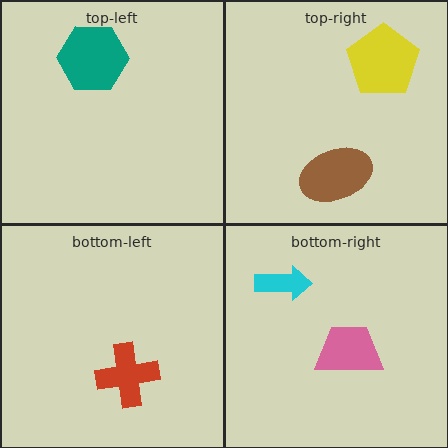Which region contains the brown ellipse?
The top-right region.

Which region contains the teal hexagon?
The top-left region.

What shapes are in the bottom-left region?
The red cross.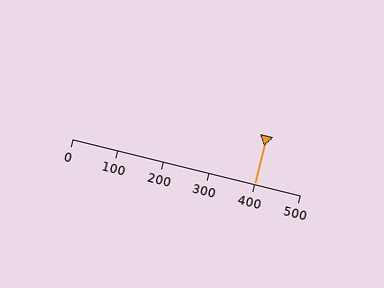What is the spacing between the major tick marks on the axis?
The major ticks are spaced 100 apart.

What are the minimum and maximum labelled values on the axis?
The axis runs from 0 to 500.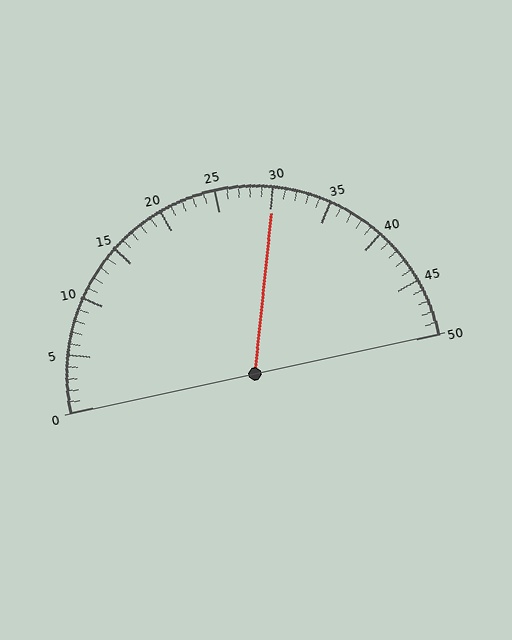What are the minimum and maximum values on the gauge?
The gauge ranges from 0 to 50.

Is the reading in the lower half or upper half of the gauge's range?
The reading is in the upper half of the range (0 to 50).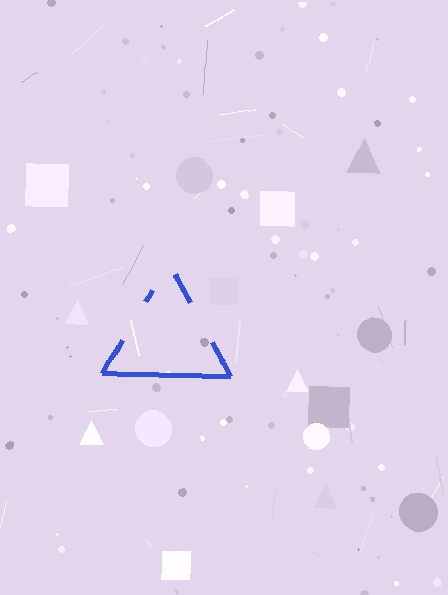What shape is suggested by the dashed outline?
The dashed outline suggests a triangle.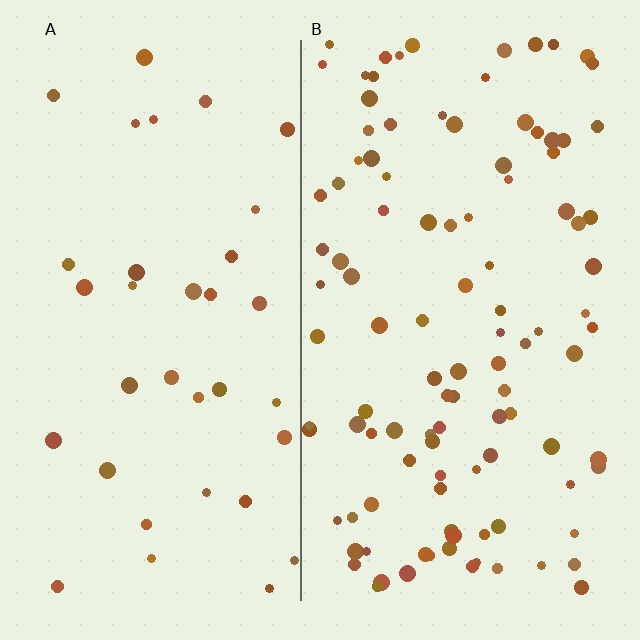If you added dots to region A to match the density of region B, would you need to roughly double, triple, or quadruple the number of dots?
Approximately triple.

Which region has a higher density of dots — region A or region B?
B (the right).